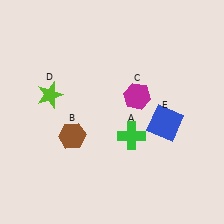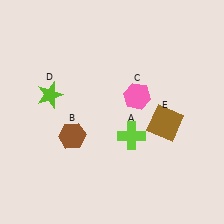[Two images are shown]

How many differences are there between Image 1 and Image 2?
There are 3 differences between the two images.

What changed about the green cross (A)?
In Image 1, A is green. In Image 2, it changed to lime.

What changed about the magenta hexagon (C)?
In Image 1, C is magenta. In Image 2, it changed to pink.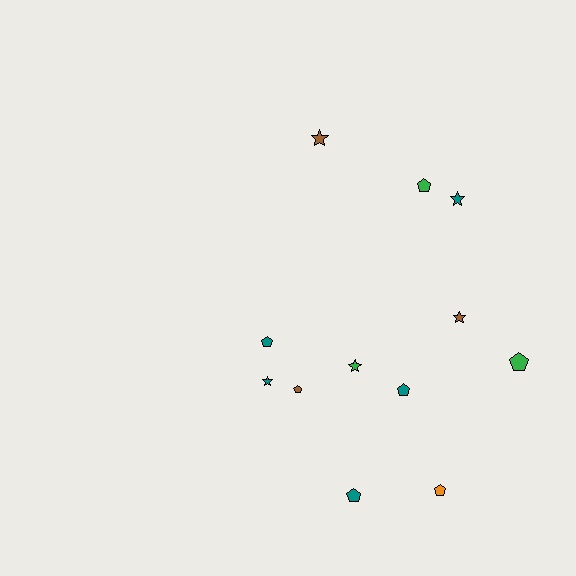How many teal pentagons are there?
There are 3 teal pentagons.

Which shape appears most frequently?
Pentagon, with 7 objects.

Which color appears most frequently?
Teal, with 5 objects.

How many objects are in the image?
There are 12 objects.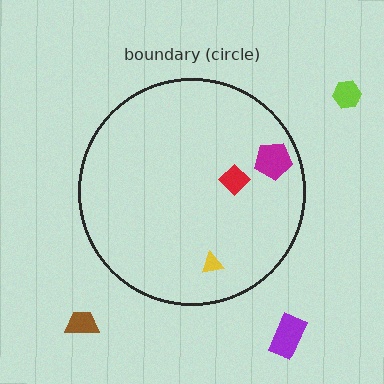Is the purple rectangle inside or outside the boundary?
Outside.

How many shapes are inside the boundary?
3 inside, 3 outside.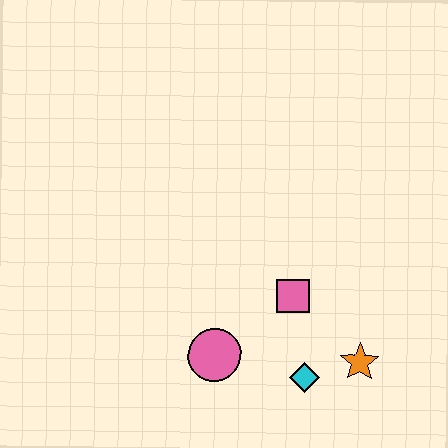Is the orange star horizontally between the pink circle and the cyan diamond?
No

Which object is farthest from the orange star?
The pink circle is farthest from the orange star.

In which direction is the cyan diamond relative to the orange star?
The cyan diamond is to the left of the orange star.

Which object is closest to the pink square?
The cyan diamond is closest to the pink square.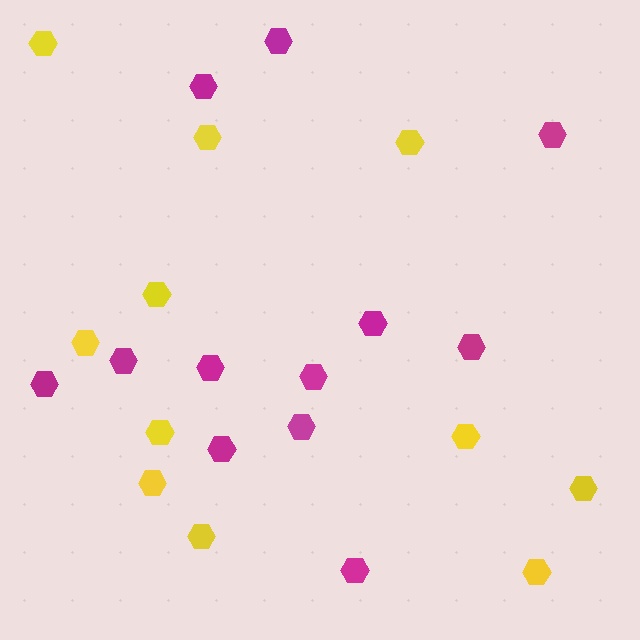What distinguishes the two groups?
There are 2 groups: one group of yellow hexagons (11) and one group of magenta hexagons (12).